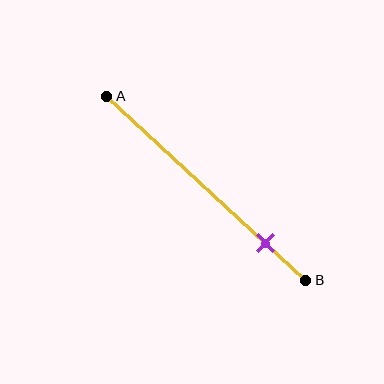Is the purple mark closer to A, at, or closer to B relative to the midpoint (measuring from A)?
The purple mark is closer to point B than the midpoint of segment AB.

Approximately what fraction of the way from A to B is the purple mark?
The purple mark is approximately 80% of the way from A to B.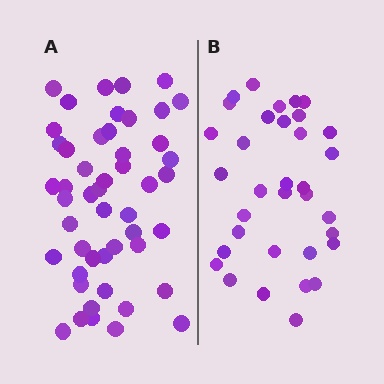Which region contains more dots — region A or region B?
Region A (the left region) has more dots.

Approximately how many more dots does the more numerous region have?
Region A has approximately 15 more dots than region B.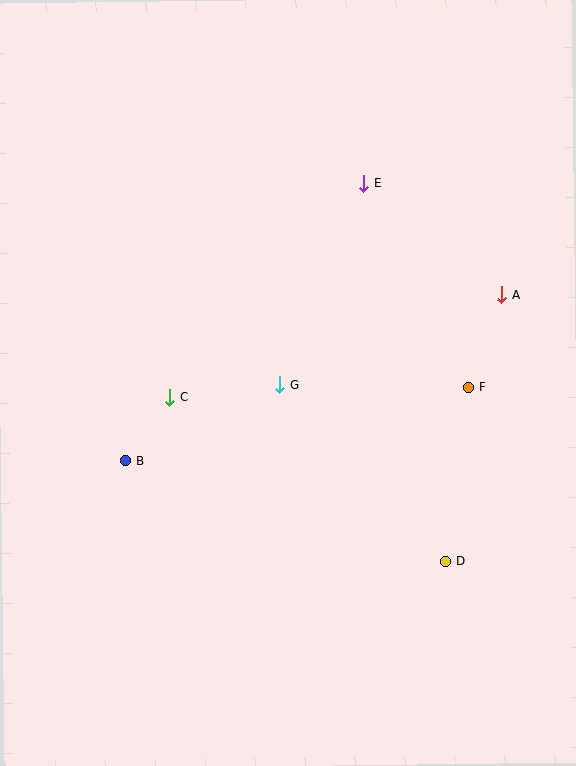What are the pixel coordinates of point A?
Point A is at (502, 295).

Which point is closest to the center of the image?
Point G at (280, 385) is closest to the center.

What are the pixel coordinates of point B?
Point B is at (126, 461).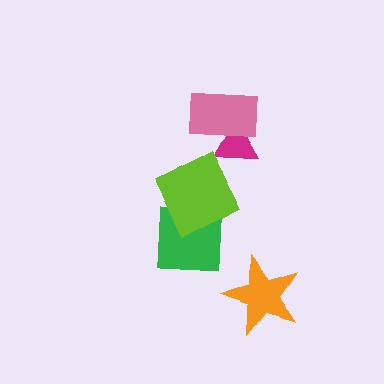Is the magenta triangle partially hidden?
Yes, it is partially covered by another shape.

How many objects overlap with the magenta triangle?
2 objects overlap with the magenta triangle.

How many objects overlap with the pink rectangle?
1 object overlaps with the pink rectangle.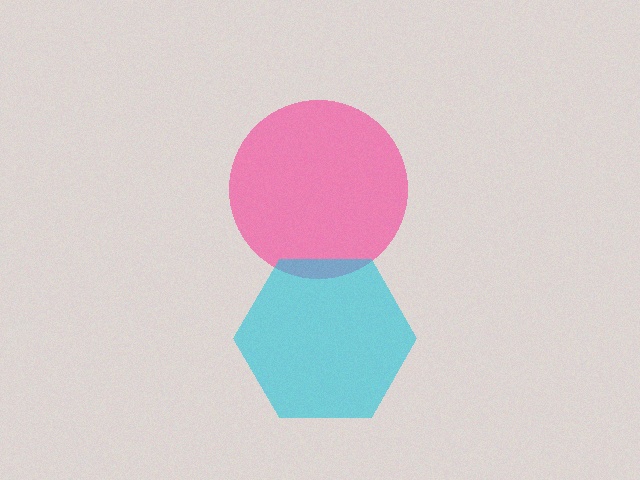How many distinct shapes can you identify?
There are 2 distinct shapes: a pink circle, a cyan hexagon.